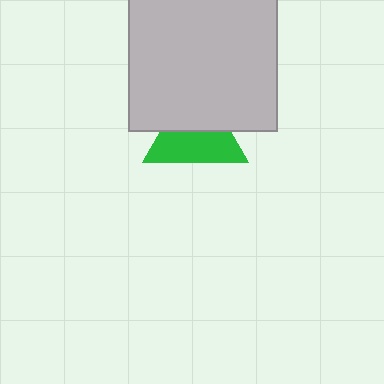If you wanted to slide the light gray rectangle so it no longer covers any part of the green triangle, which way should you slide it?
Slide it up — that is the most direct way to separate the two shapes.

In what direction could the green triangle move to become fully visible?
The green triangle could move down. That would shift it out from behind the light gray rectangle entirely.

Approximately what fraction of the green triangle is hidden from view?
Roughly 43% of the green triangle is hidden behind the light gray rectangle.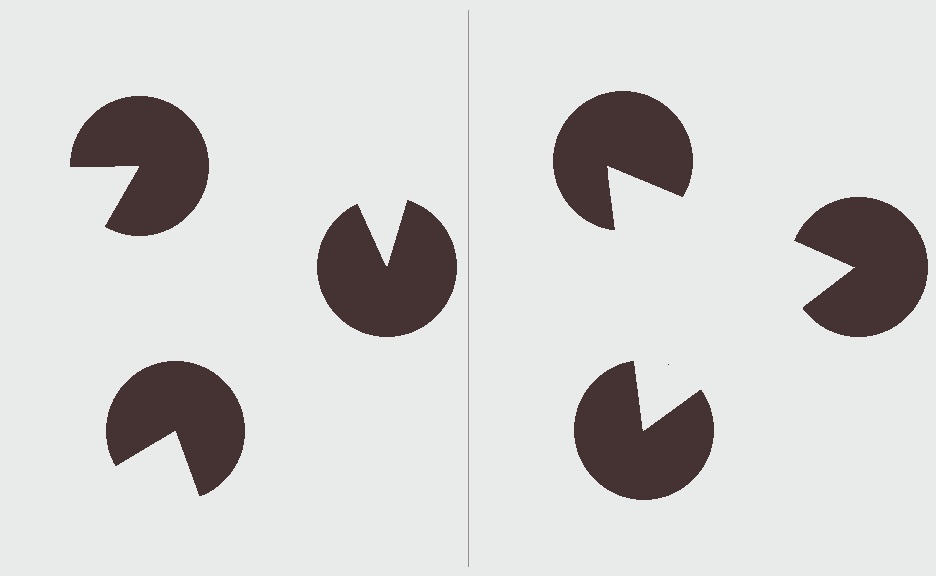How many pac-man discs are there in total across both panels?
6 — 3 on each side.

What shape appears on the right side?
An illusory triangle.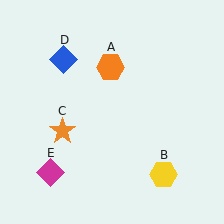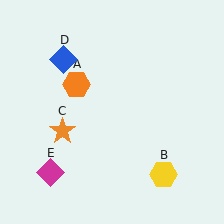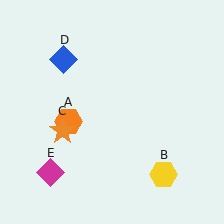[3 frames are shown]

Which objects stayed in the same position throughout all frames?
Yellow hexagon (object B) and orange star (object C) and blue diamond (object D) and magenta diamond (object E) remained stationary.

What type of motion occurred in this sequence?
The orange hexagon (object A) rotated counterclockwise around the center of the scene.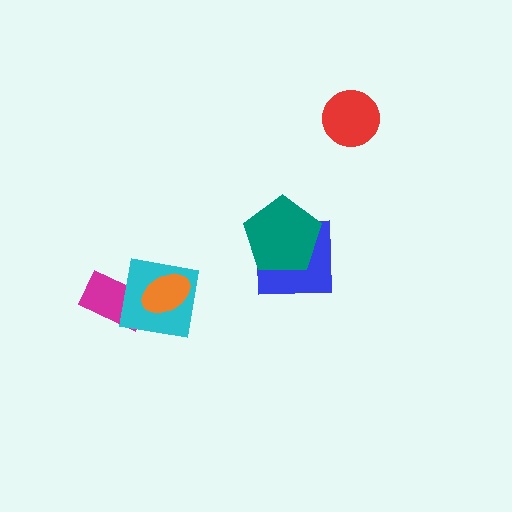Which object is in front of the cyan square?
The orange ellipse is in front of the cyan square.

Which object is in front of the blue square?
The teal pentagon is in front of the blue square.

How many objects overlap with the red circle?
0 objects overlap with the red circle.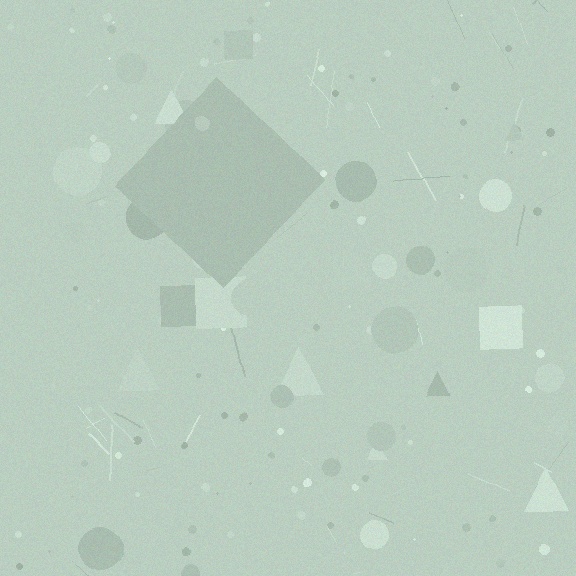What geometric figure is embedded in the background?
A diamond is embedded in the background.